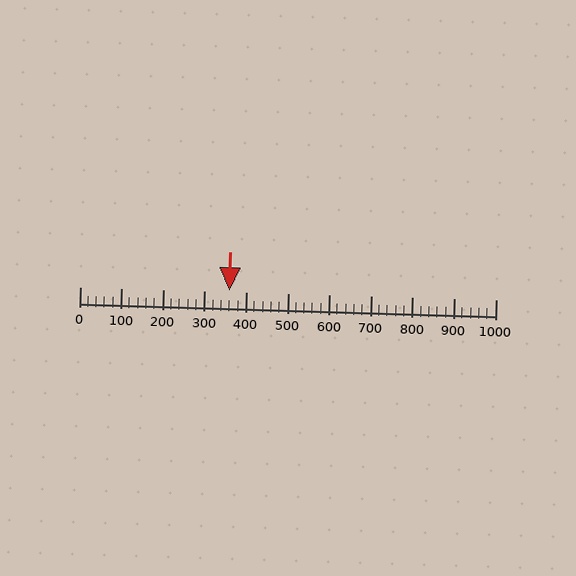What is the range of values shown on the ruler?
The ruler shows values from 0 to 1000.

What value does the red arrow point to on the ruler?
The red arrow points to approximately 360.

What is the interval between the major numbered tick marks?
The major tick marks are spaced 100 units apart.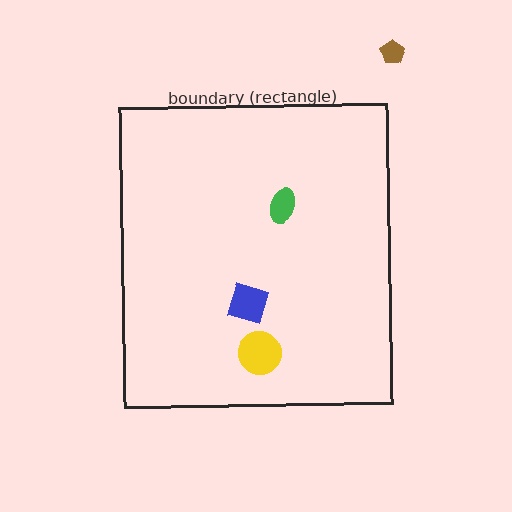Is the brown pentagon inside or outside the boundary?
Outside.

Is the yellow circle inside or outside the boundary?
Inside.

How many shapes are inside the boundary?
3 inside, 1 outside.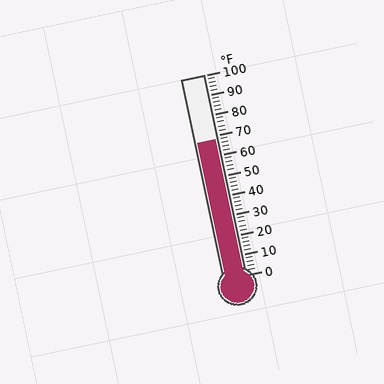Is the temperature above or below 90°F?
The temperature is below 90°F.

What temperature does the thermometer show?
The thermometer shows approximately 68°F.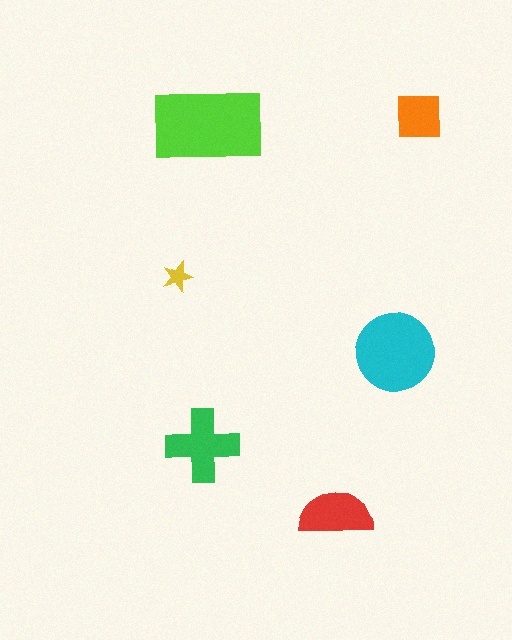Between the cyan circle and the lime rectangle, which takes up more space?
The lime rectangle.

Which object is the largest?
The lime rectangle.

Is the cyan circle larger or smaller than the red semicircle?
Larger.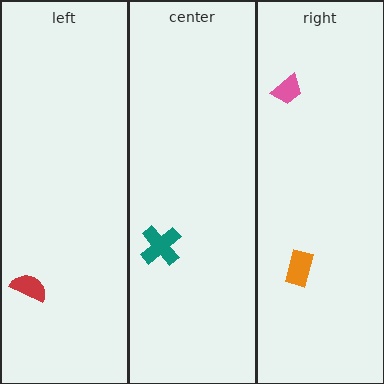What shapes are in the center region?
The teal cross.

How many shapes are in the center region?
1.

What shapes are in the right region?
The orange rectangle, the pink trapezoid.